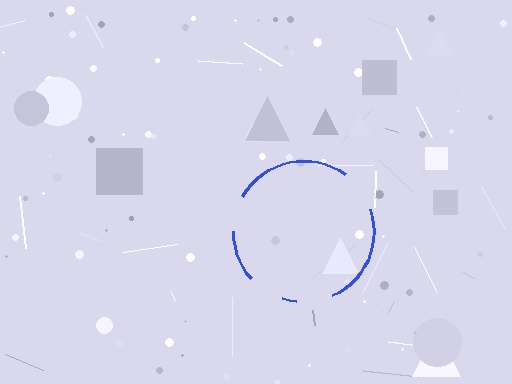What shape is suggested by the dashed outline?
The dashed outline suggests a circle.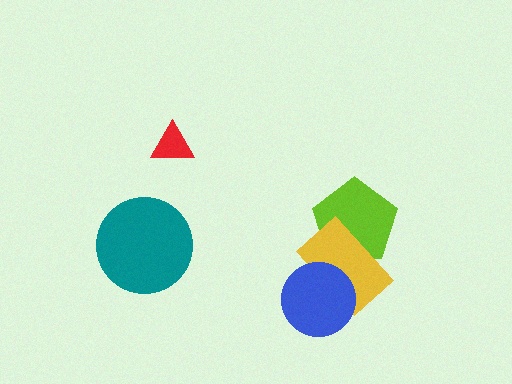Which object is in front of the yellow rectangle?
The blue circle is in front of the yellow rectangle.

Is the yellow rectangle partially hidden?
Yes, it is partially covered by another shape.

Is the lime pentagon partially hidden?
Yes, it is partially covered by another shape.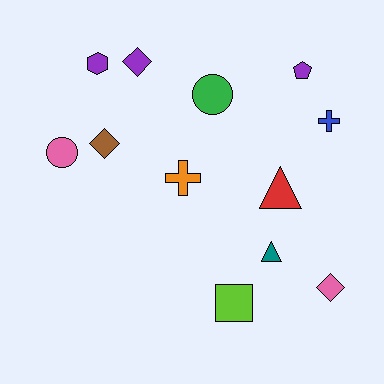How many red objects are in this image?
There is 1 red object.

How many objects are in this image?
There are 12 objects.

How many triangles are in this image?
There are 2 triangles.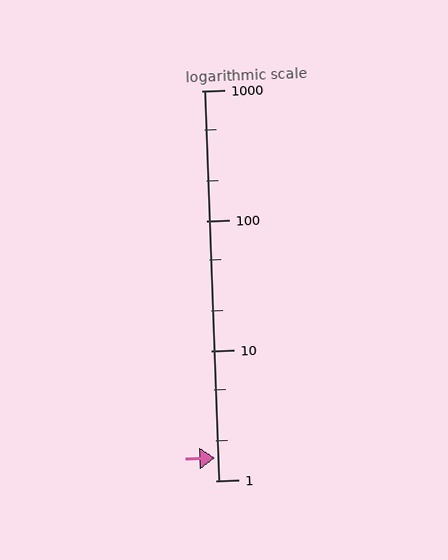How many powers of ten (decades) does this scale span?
The scale spans 3 decades, from 1 to 1000.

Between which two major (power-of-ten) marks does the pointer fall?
The pointer is between 1 and 10.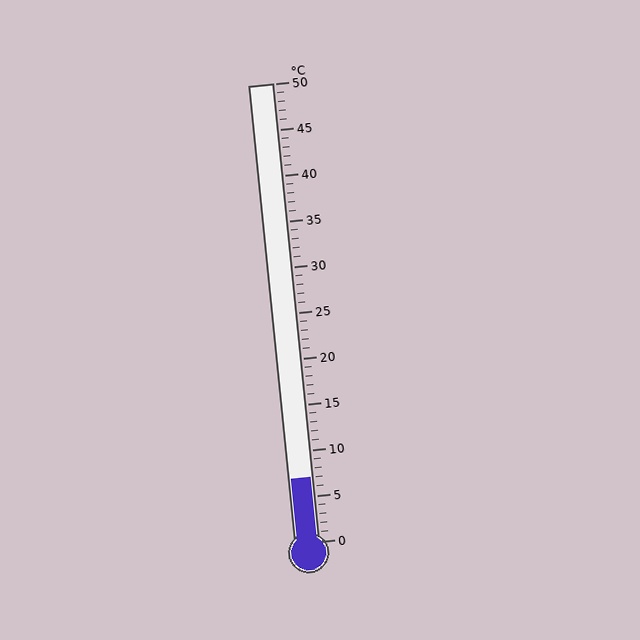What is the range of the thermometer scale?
The thermometer scale ranges from 0°C to 50°C.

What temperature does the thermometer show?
The thermometer shows approximately 7°C.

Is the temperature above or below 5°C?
The temperature is above 5°C.